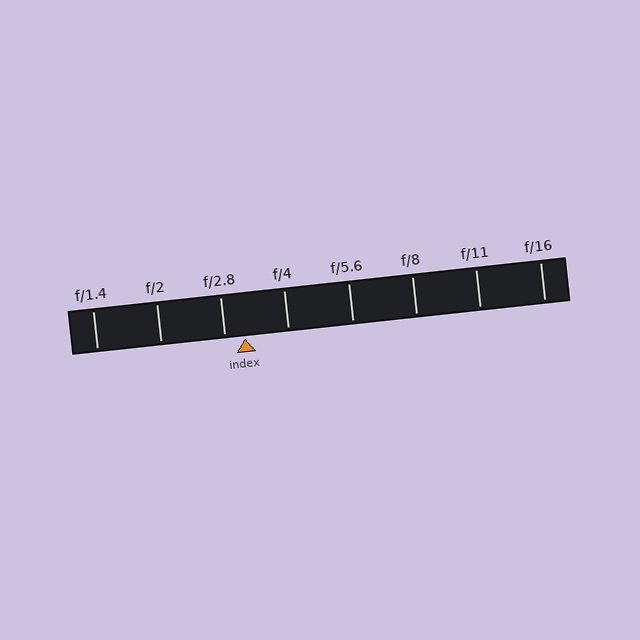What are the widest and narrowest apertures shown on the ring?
The widest aperture shown is f/1.4 and the narrowest is f/16.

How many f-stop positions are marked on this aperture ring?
There are 8 f-stop positions marked.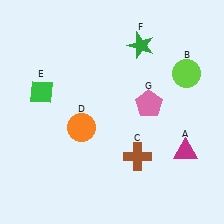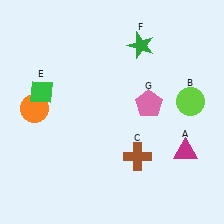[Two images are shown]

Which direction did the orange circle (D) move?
The orange circle (D) moved left.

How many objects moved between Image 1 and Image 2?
2 objects moved between the two images.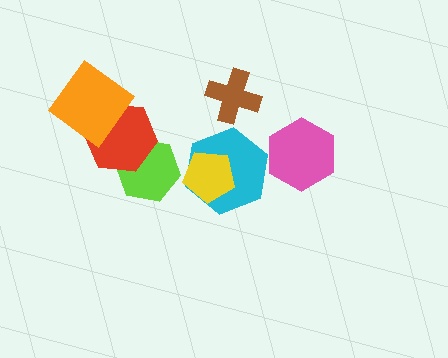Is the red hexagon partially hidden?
Yes, it is partially covered by another shape.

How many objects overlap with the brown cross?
0 objects overlap with the brown cross.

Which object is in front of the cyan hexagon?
The yellow pentagon is in front of the cyan hexagon.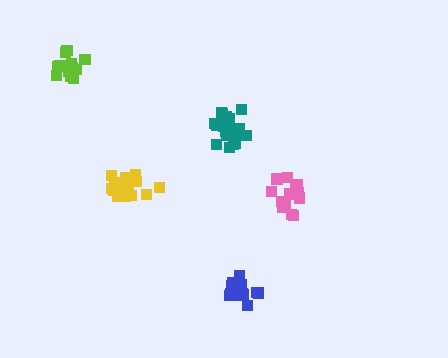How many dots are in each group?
Group 1: 18 dots, Group 2: 16 dots, Group 3: 20 dots, Group 4: 14 dots, Group 5: 16 dots (84 total).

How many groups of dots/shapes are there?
There are 5 groups.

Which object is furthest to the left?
The lime cluster is leftmost.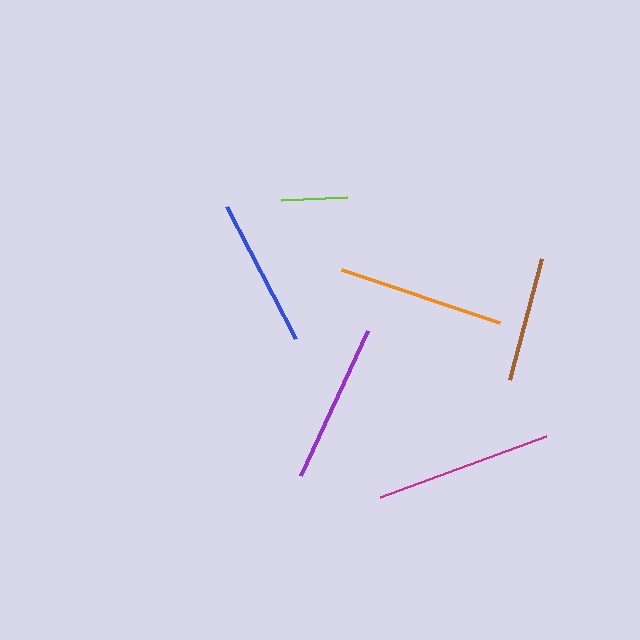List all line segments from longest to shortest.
From longest to shortest: magenta, orange, purple, blue, brown, lime.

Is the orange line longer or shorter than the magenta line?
The magenta line is longer than the orange line.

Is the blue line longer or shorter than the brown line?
The blue line is longer than the brown line.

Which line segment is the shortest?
The lime line is the shortest at approximately 66 pixels.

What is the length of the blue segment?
The blue segment is approximately 149 pixels long.